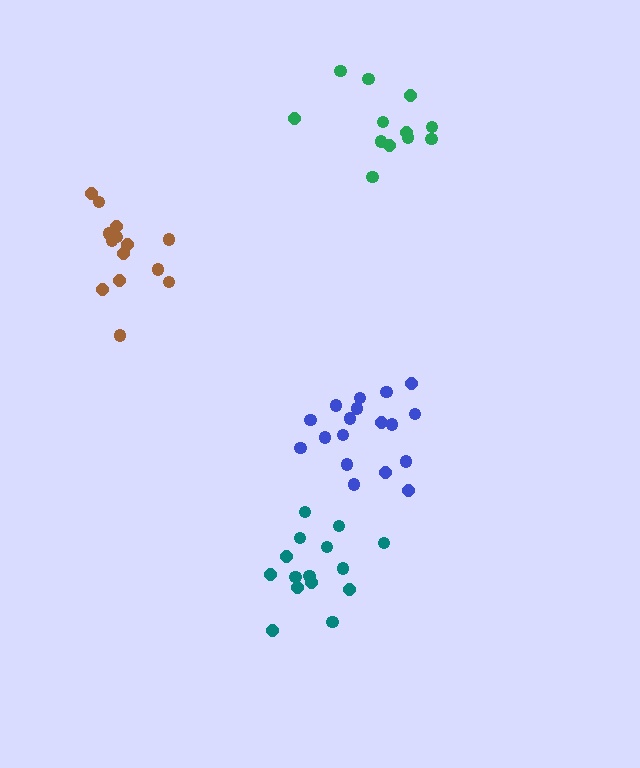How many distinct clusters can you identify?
There are 4 distinct clusters.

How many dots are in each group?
Group 1: 14 dots, Group 2: 12 dots, Group 3: 15 dots, Group 4: 18 dots (59 total).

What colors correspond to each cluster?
The clusters are colored: brown, green, teal, blue.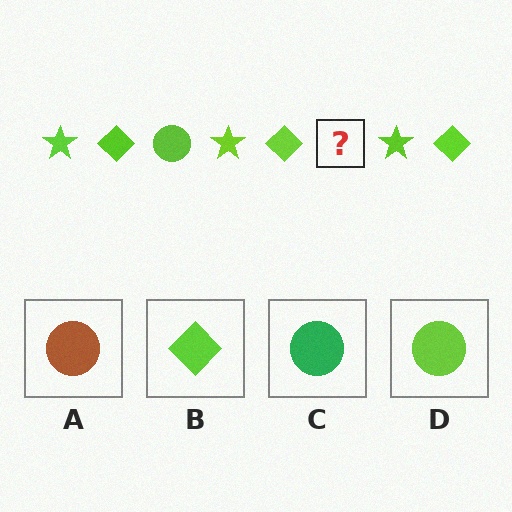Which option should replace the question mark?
Option D.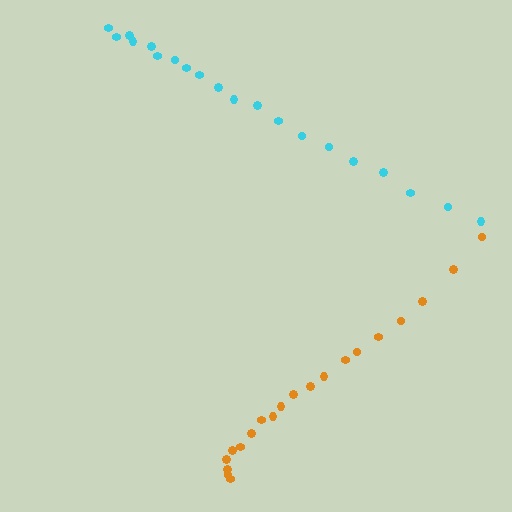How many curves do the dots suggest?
There are 2 distinct paths.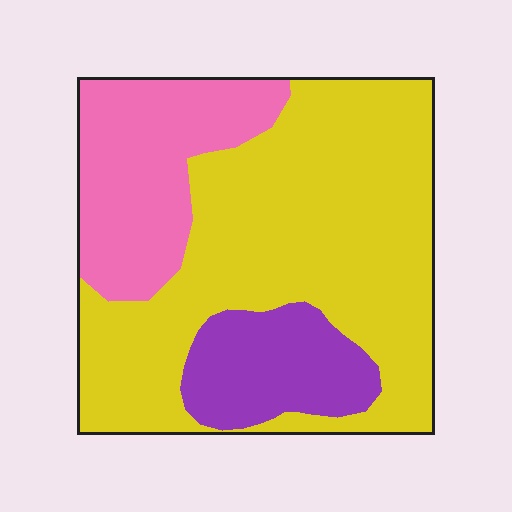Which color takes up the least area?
Purple, at roughly 15%.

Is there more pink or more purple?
Pink.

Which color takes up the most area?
Yellow, at roughly 60%.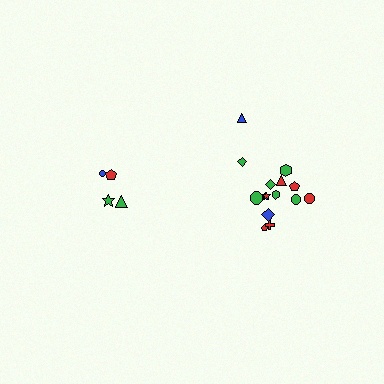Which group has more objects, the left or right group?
The right group.